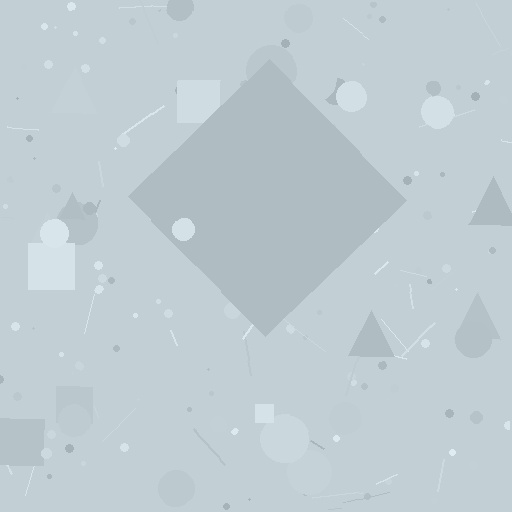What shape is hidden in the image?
A diamond is hidden in the image.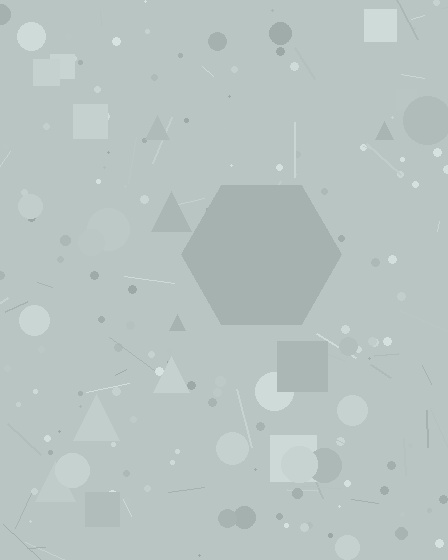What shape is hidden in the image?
A hexagon is hidden in the image.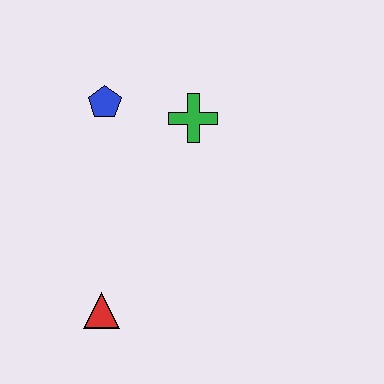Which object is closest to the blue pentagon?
The green cross is closest to the blue pentagon.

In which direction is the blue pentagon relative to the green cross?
The blue pentagon is to the left of the green cross.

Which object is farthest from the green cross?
The red triangle is farthest from the green cross.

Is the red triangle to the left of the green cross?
Yes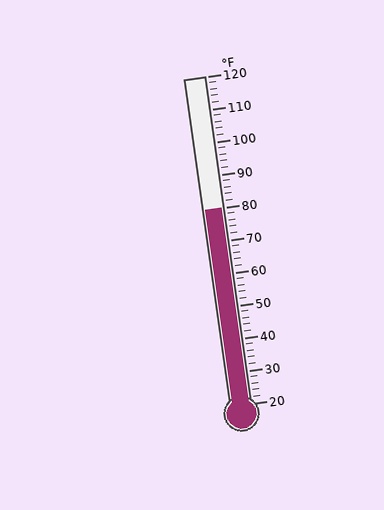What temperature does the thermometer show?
The thermometer shows approximately 80°F.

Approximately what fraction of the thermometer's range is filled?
The thermometer is filled to approximately 60% of its range.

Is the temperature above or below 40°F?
The temperature is above 40°F.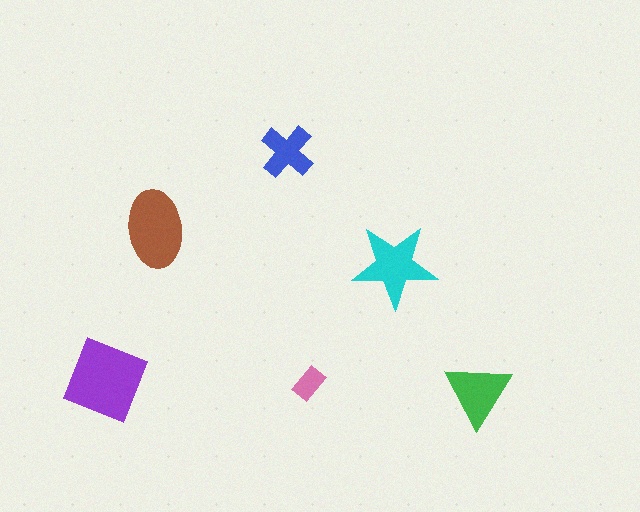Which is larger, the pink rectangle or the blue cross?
The blue cross.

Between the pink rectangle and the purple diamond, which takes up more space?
The purple diamond.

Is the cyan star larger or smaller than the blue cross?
Larger.